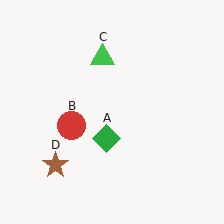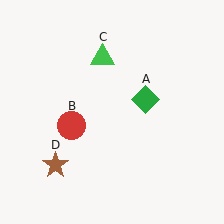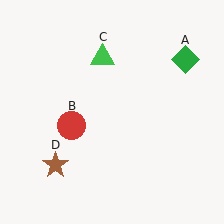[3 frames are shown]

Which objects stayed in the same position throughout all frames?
Red circle (object B) and green triangle (object C) and brown star (object D) remained stationary.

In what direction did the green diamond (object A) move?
The green diamond (object A) moved up and to the right.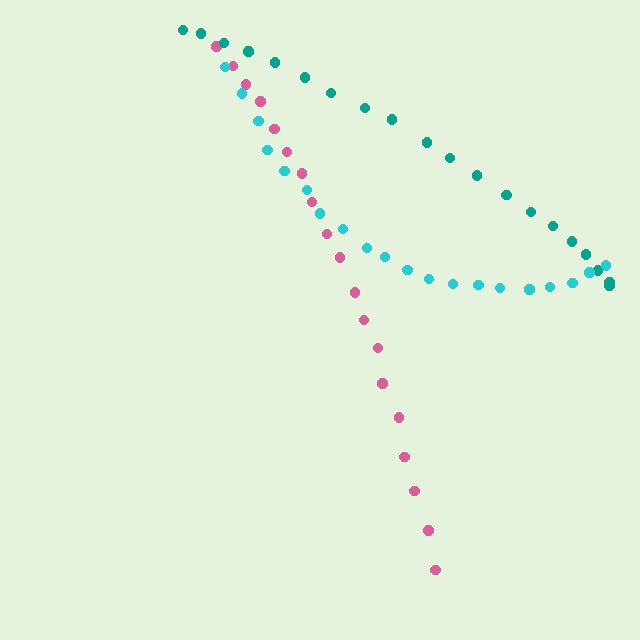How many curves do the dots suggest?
There are 3 distinct paths.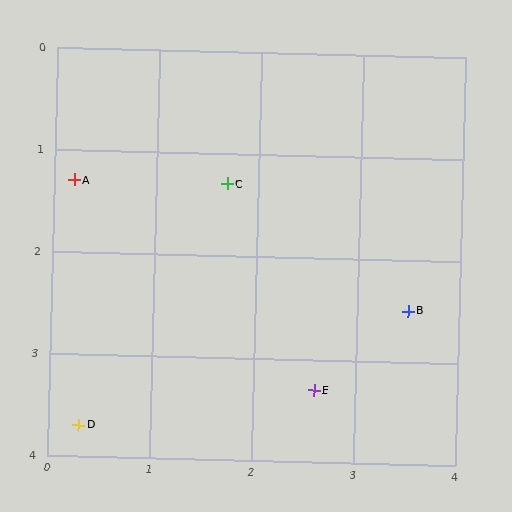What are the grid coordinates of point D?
Point D is at approximately (0.3, 3.7).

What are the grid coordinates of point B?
Point B is at approximately (3.5, 2.5).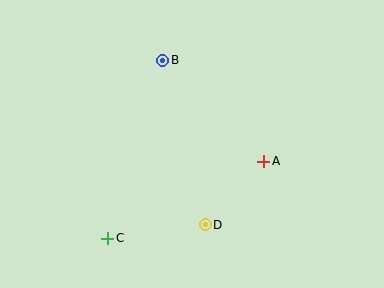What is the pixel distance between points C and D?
The distance between C and D is 98 pixels.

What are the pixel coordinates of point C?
Point C is at (108, 238).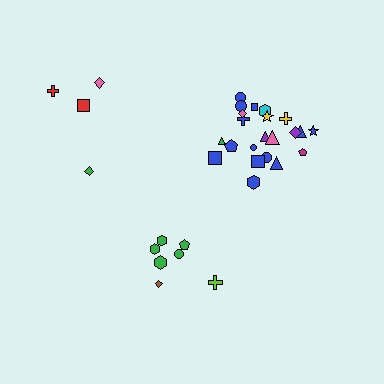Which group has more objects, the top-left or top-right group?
The top-right group.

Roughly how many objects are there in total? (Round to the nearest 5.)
Roughly 35 objects in total.